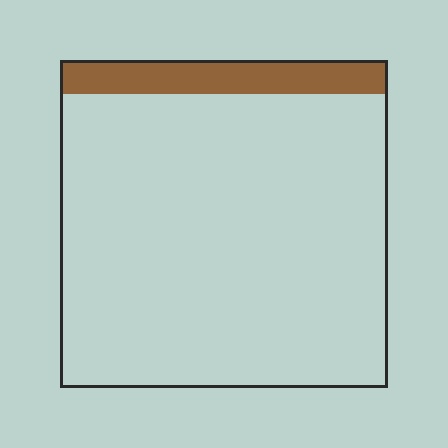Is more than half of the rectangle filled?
No.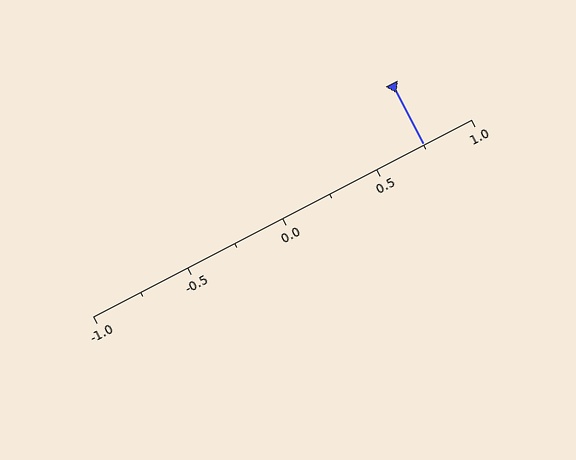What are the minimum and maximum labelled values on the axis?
The axis runs from -1.0 to 1.0.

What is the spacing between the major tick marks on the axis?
The major ticks are spaced 0.5 apart.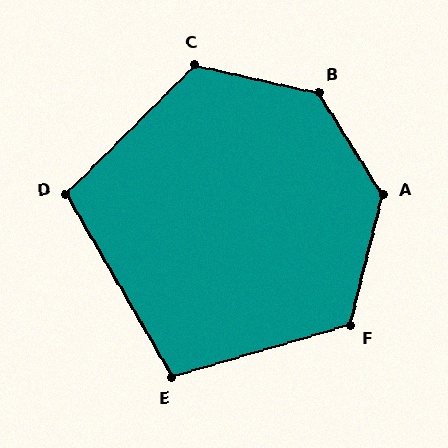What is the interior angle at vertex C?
Approximately 122 degrees (obtuse).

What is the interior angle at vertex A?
Approximately 134 degrees (obtuse).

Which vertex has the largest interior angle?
B, at approximately 135 degrees.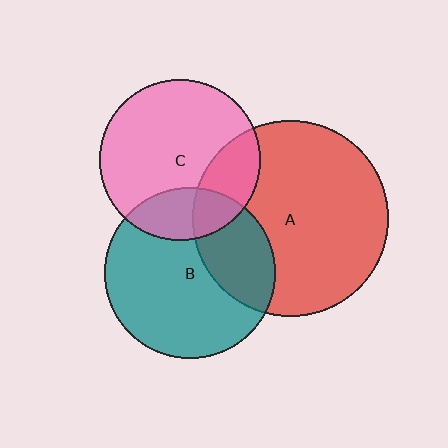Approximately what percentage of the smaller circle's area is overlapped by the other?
Approximately 25%.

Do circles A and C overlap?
Yes.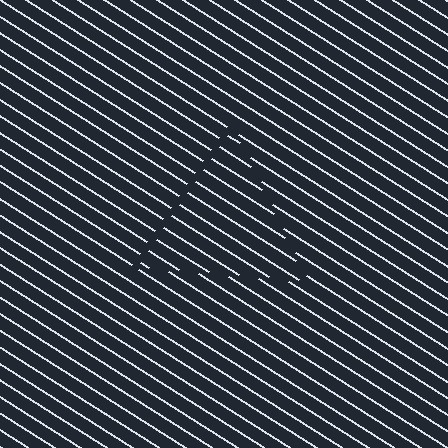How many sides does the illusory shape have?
3 sides — the line-ends trace a triangle.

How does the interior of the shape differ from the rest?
The interior of the shape contains the same grating, shifted by half a period — the contour is defined by the phase discontinuity where line-ends from the inner and outer gratings abut.